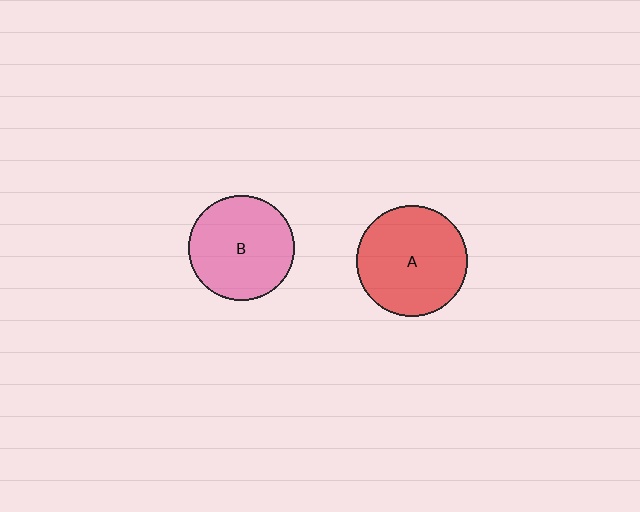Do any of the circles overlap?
No, none of the circles overlap.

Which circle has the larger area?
Circle A (red).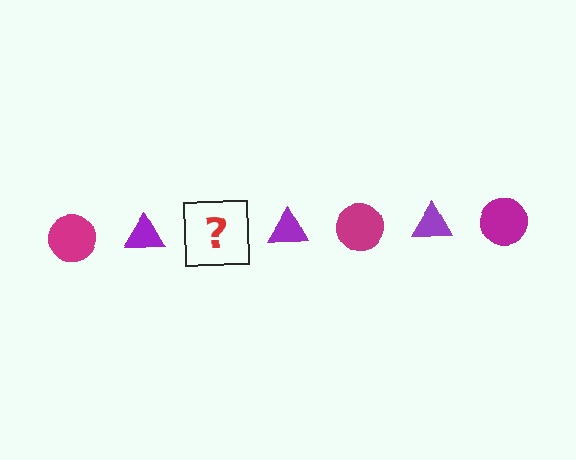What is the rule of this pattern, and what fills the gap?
The rule is that the pattern alternates between magenta circle and purple triangle. The gap should be filled with a magenta circle.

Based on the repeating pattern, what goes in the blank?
The blank should be a magenta circle.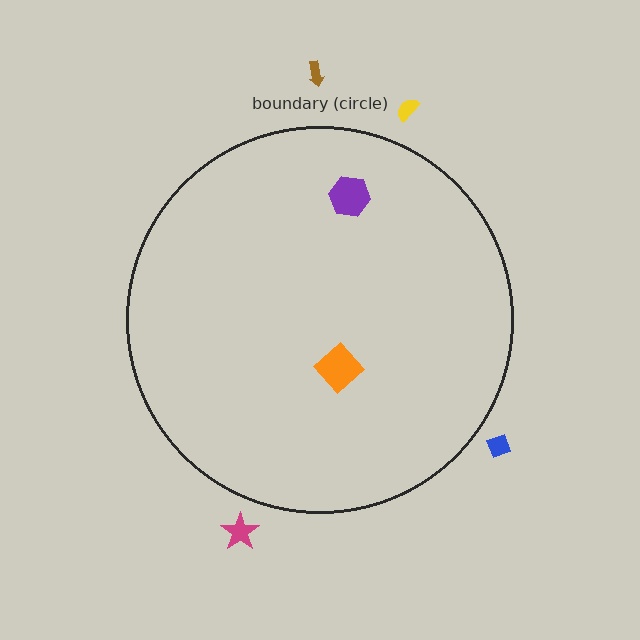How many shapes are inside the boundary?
2 inside, 4 outside.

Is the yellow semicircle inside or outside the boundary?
Outside.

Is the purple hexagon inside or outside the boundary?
Inside.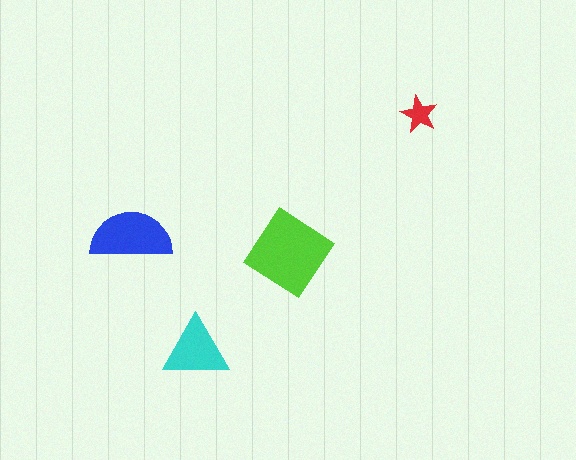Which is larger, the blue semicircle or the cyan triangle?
The blue semicircle.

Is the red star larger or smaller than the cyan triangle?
Smaller.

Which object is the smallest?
The red star.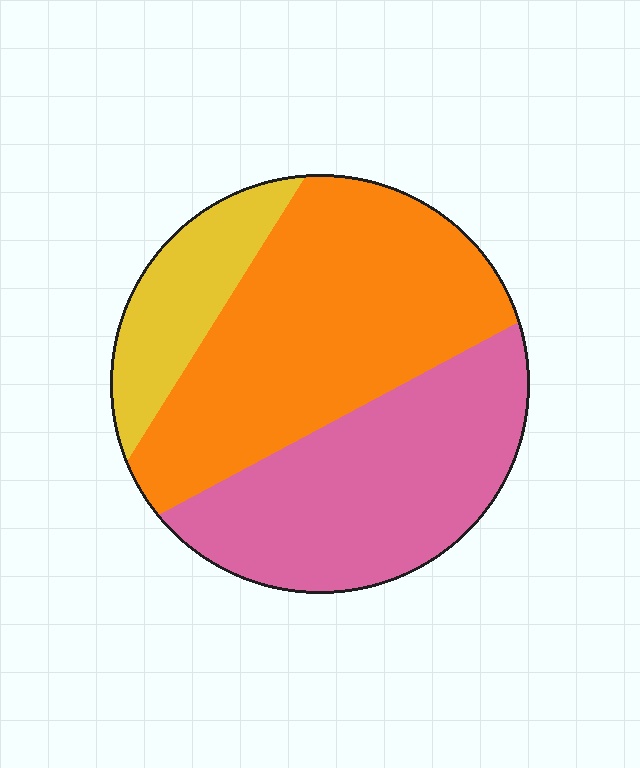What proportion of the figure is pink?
Pink covers around 40% of the figure.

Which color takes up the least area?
Yellow, at roughly 15%.